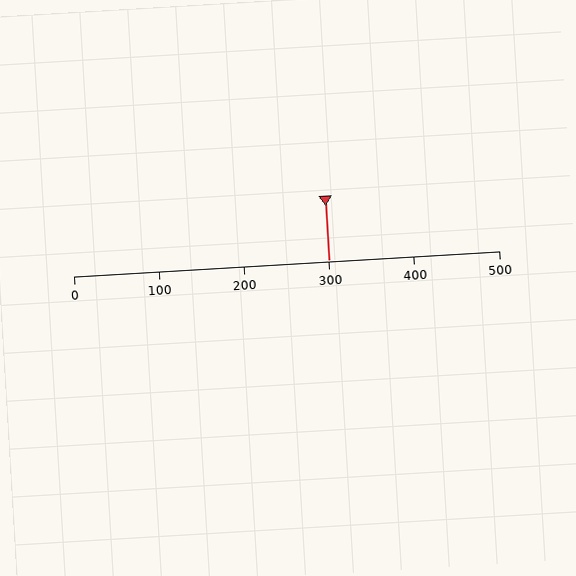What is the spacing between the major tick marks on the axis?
The major ticks are spaced 100 apart.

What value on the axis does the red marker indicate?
The marker indicates approximately 300.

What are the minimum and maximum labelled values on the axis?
The axis runs from 0 to 500.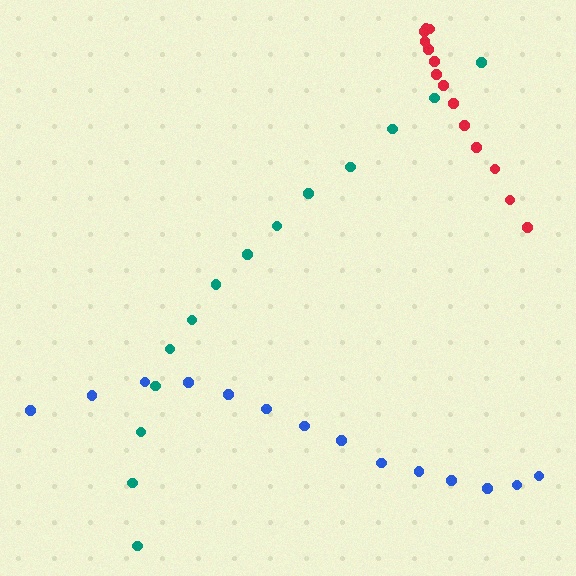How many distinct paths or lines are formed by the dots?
There are 3 distinct paths.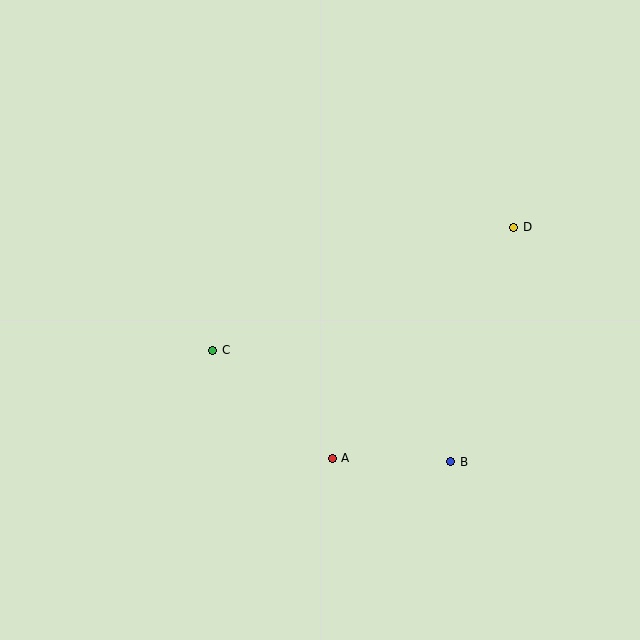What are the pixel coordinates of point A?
Point A is at (332, 458).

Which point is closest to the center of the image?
Point C at (213, 350) is closest to the center.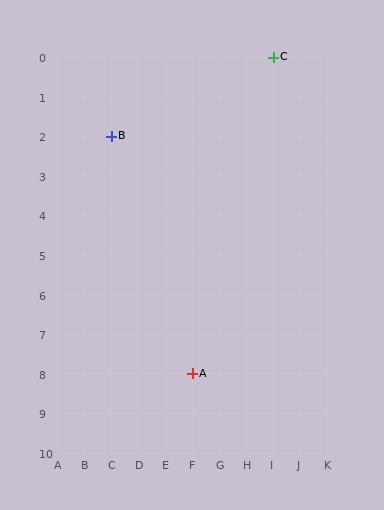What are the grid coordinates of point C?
Point C is at grid coordinates (I, 0).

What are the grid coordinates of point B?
Point B is at grid coordinates (C, 2).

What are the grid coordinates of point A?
Point A is at grid coordinates (F, 8).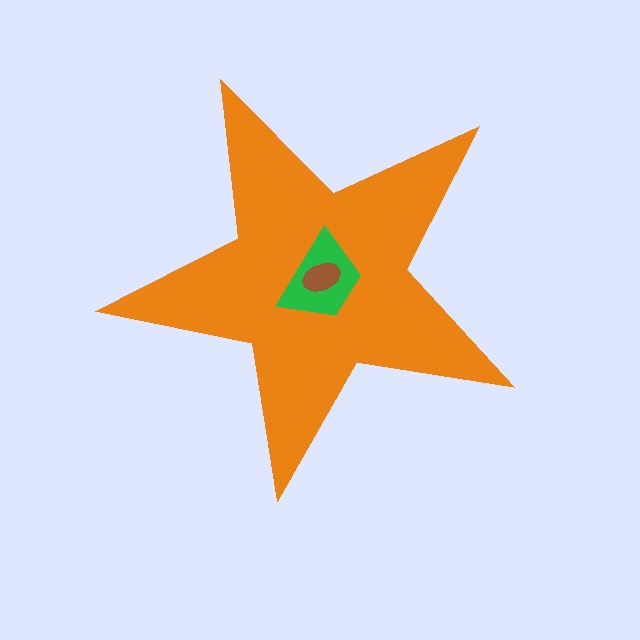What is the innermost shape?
The brown ellipse.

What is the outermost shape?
The orange star.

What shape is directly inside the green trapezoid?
The brown ellipse.